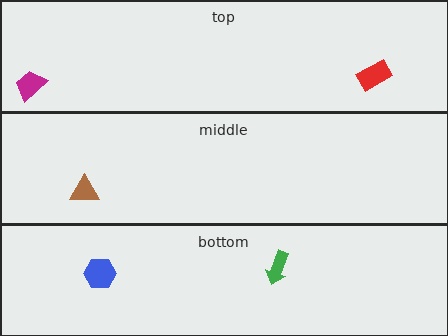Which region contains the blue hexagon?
The bottom region.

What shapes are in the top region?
The red rectangle, the magenta trapezoid.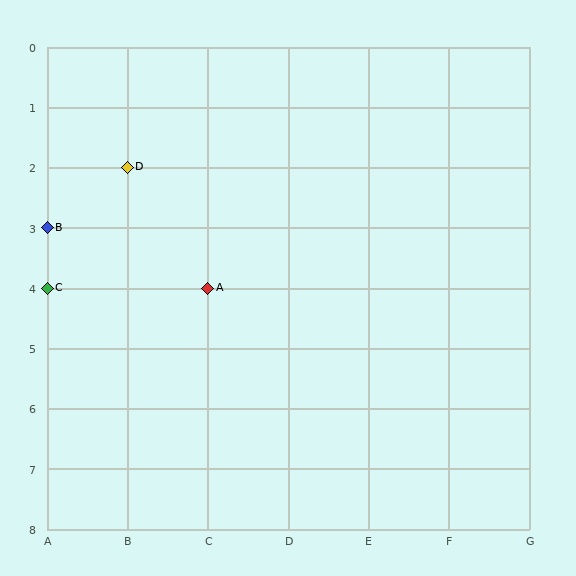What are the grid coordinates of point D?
Point D is at grid coordinates (B, 2).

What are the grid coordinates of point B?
Point B is at grid coordinates (A, 3).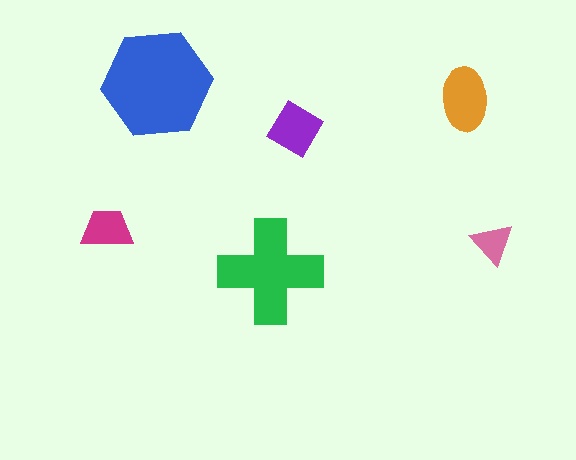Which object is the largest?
The blue hexagon.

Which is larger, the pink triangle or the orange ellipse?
The orange ellipse.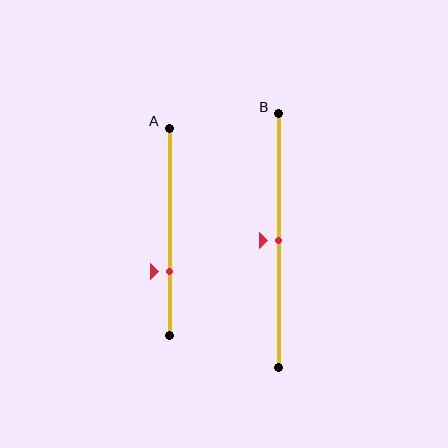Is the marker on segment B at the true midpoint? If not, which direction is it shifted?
Yes, the marker on segment B is at the true midpoint.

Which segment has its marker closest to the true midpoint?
Segment B has its marker closest to the true midpoint.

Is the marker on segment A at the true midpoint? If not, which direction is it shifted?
No, the marker on segment A is shifted downward by about 19% of the segment length.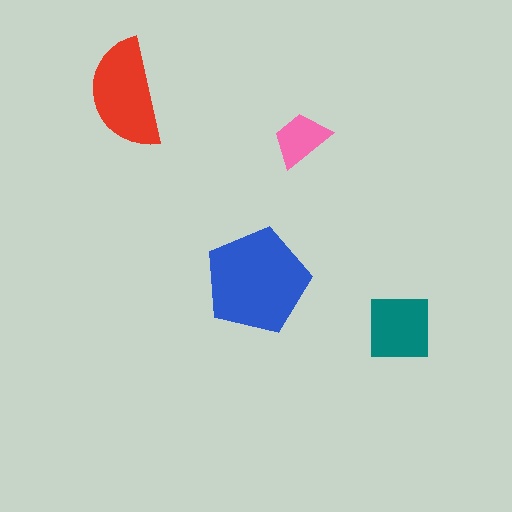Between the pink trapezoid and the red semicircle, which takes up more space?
The red semicircle.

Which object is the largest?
The blue pentagon.